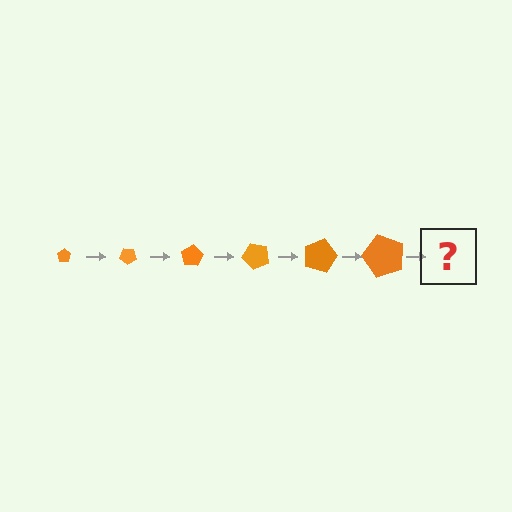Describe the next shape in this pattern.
It should be a pentagon, larger than the previous one and rotated 240 degrees from the start.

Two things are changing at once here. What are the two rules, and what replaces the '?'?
The two rules are that the pentagon grows larger each step and it rotates 40 degrees each step. The '?' should be a pentagon, larger than the previous one and rotated 240 degrees from the start.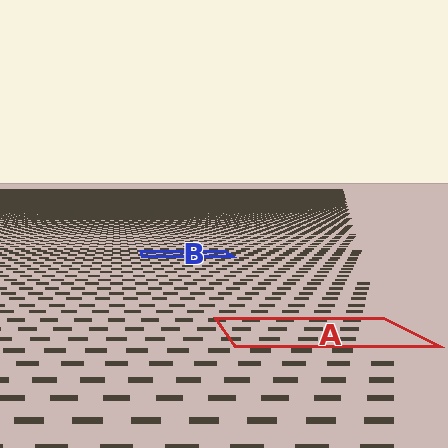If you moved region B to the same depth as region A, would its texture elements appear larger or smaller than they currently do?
They would appear larger. At a closer depth, the same texture elements are projected at a bigger on-screen size.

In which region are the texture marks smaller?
The texture marks are smaller in region B, because it is farther away.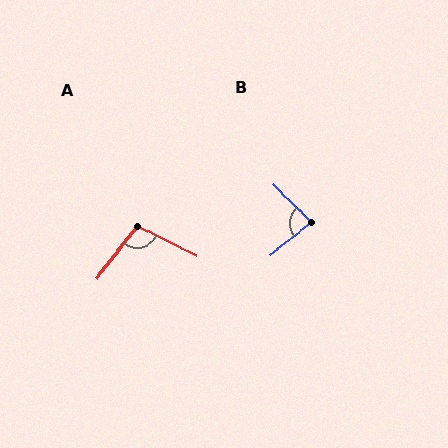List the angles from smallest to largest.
B (84°), A (102°).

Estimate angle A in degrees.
Approximately 102 degrees.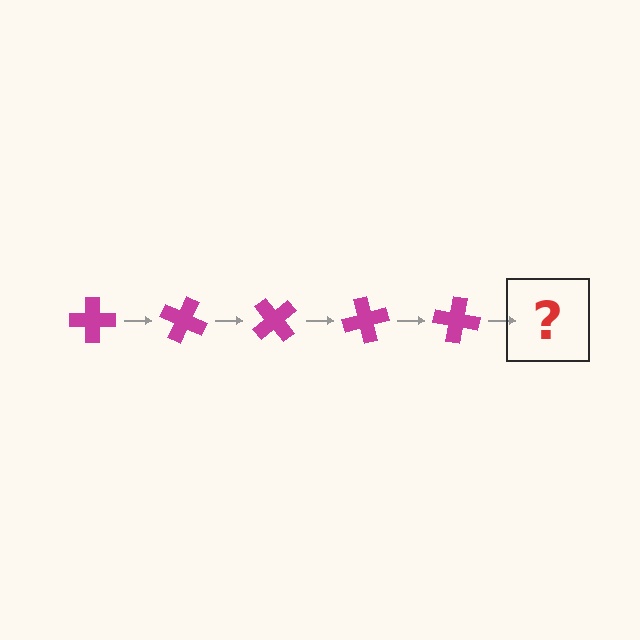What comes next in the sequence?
The next element should be a magenta cross rotated 125 degrees.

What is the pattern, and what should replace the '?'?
The pattern is that the cross rotates 25 degrees each step. The '?' should be a magenta cross rotated 125 degrees.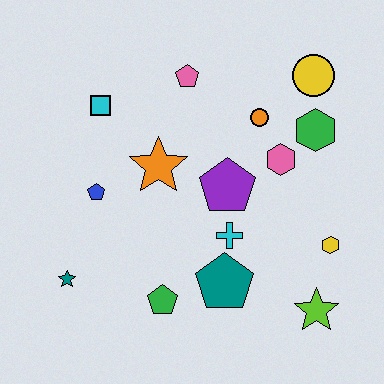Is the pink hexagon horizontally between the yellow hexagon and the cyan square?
Yes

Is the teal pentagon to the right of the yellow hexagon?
No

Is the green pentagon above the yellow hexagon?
No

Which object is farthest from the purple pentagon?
The teal star is farthest from the purple pentagon.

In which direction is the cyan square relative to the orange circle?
The cyan square is to the left of the orange circle.